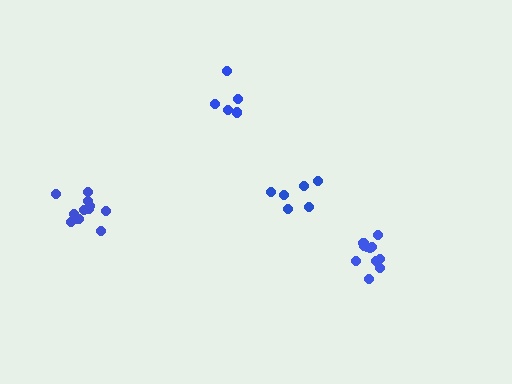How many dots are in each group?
Group 1: 11 dots, Group 2: 6 dots, Group 3: 11 dots, Group 4: 6 dots (34 total).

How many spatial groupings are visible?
There are 4 spatial groupings.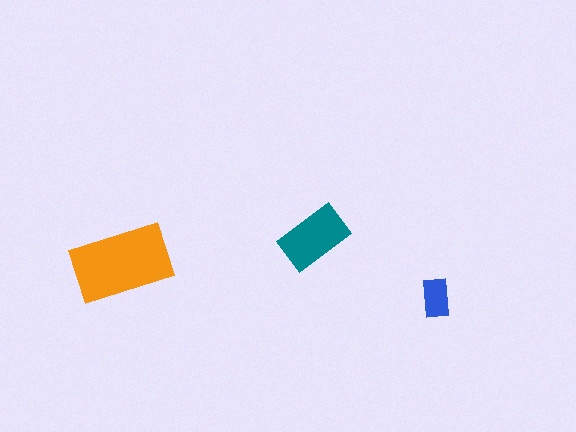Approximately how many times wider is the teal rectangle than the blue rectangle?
About 2 times wider.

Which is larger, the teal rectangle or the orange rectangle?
The orange one.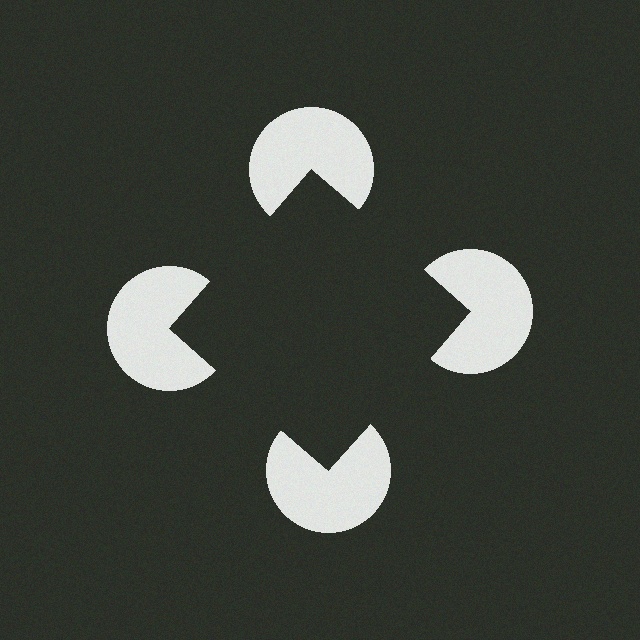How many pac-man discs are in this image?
There are 4 — one at each vertex of the illusory square.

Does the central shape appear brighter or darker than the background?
It typically appears slightly darker than the background, even though no actual brightness change is drawn.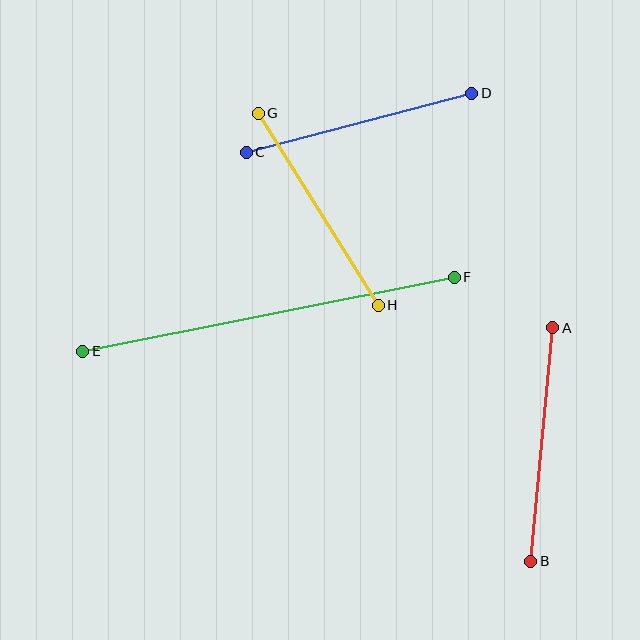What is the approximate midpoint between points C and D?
The midpoint is at approximately (359, 123) pixels.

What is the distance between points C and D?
The distance is approximately 233 pixels.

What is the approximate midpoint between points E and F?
The midpoint is at approximately (268, 314) pixels.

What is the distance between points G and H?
The distance is approximately 227 pixels.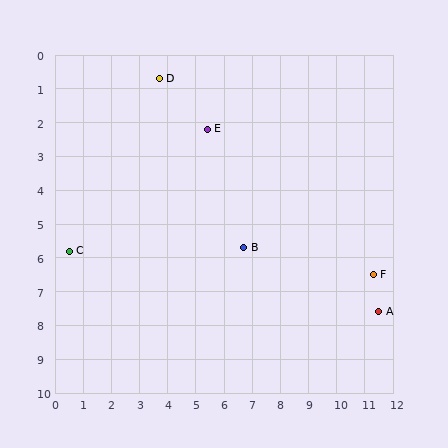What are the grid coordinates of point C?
Point C is at approximately (0.5, 5.8).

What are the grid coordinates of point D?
Point D is at approximately (3.7, 0.7).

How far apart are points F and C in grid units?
Points F and C are about 10.8 grid units apart.